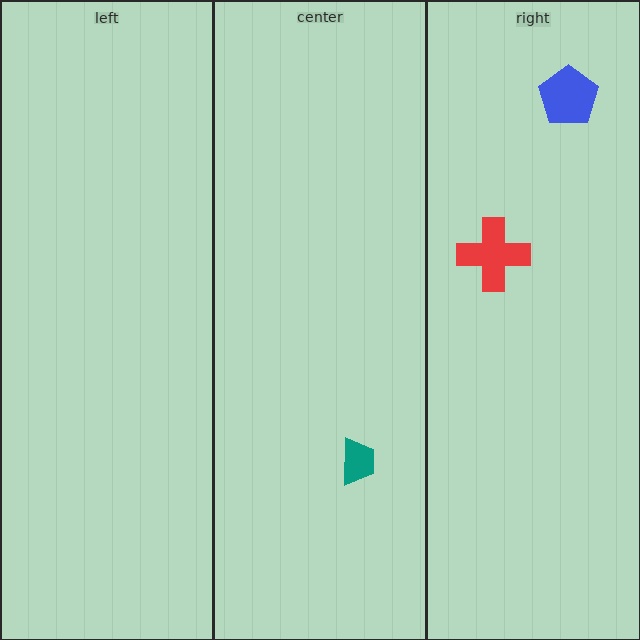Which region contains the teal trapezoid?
The center region.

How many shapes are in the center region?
1.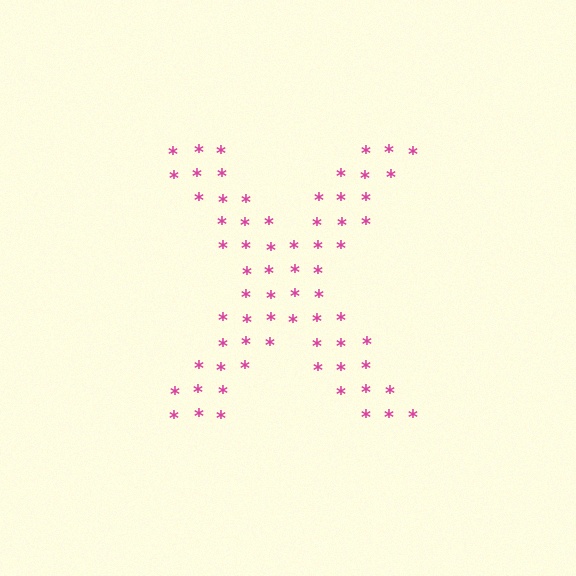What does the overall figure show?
The overall figure shows the letter X.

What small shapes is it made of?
It is made of small asterisks.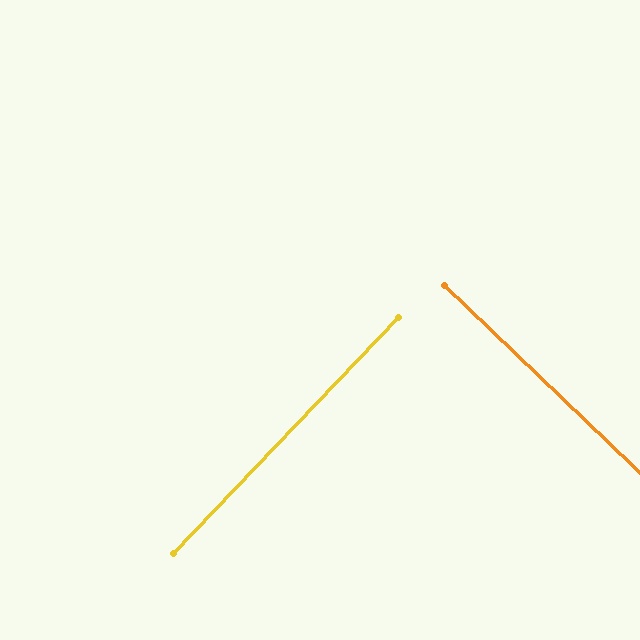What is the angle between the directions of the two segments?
Approximately 90 degrees.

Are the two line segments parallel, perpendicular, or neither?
Perpendicular — they meet at approximately 90°.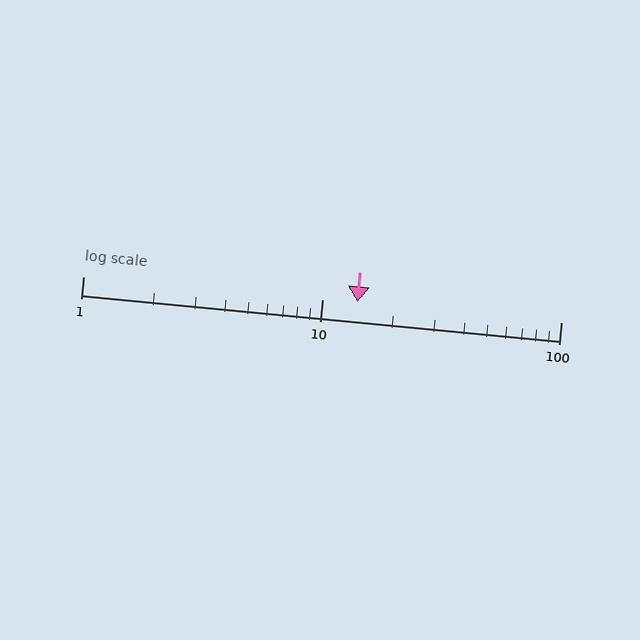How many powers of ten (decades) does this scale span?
The scale spans 2 decades, from 1 to 100.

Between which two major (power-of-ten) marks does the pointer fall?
The pointer is between 10 and 100.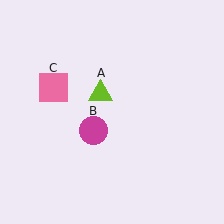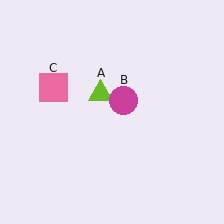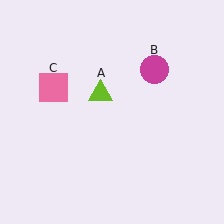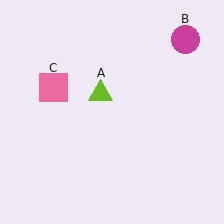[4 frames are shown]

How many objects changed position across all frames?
1 object changed position: magenta circle (object B).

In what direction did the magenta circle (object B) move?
The magenta circle (object B) moved up and to the right.